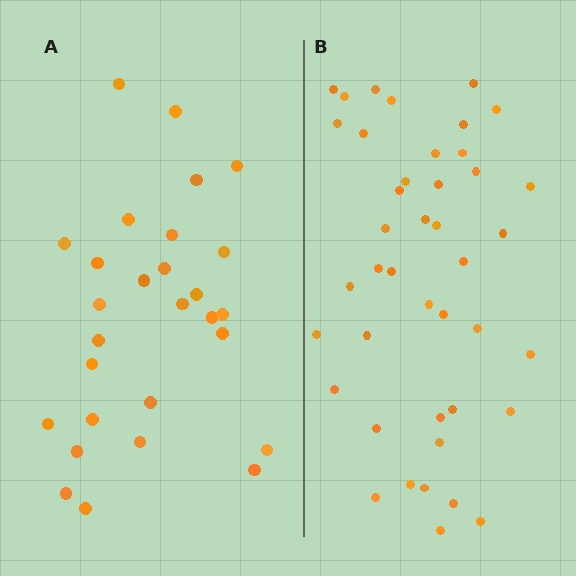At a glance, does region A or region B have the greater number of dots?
Region B (the right region) has more dots.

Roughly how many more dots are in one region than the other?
Region B has approximately 15 more dots than region A.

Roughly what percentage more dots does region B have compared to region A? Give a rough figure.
About 50% more.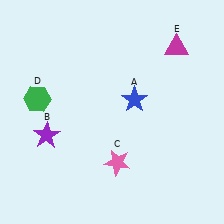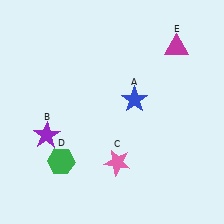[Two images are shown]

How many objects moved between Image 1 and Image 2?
1 object moved between the two images.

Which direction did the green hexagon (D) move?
The green hexagon (D) moved down.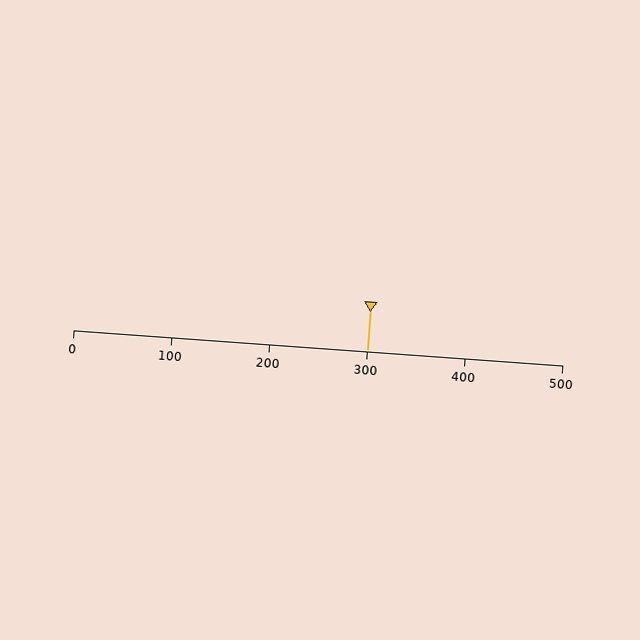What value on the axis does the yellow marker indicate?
The marker indicates approximately 300.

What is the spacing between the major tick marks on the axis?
The major ticks are spaced 100 apart.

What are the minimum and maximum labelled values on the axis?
The axis runs from 0 to 500.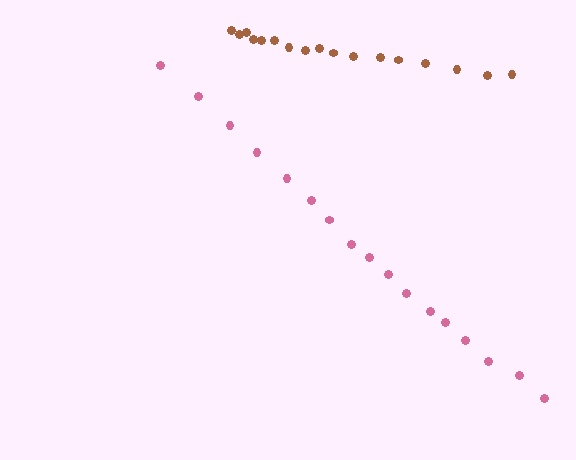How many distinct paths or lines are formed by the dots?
There are 2 distinct paths.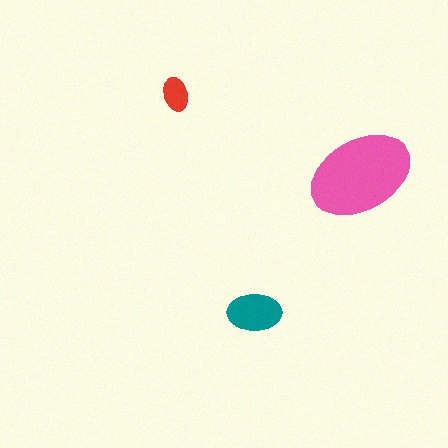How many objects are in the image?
There are 3 objects in the image.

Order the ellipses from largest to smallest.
the pink one, the teal one, the red one.